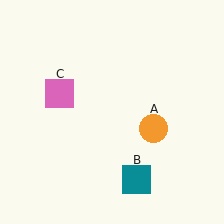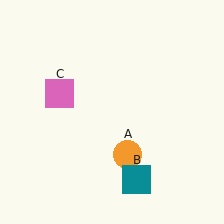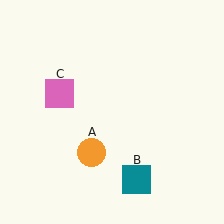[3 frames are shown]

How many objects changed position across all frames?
1 object changed position: orange circle (object A).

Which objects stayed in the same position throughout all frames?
Teal square (object B) and pink square (object C) remained stationary.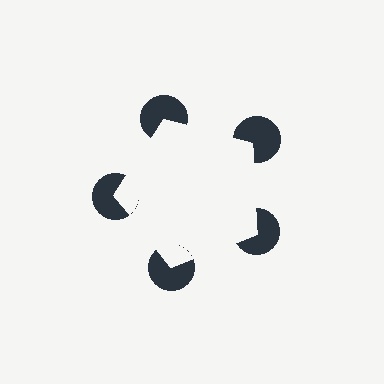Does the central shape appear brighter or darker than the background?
It typically appears slightly brighter than the background, even though no actual brightness change is drawn.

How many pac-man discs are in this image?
There are 5 — one at each vertex of the illusory pentagon.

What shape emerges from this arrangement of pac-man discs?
An illusory pentagon — its edges are inferred from the aligned wedge cuts in the pac-man discs, not physically drawn.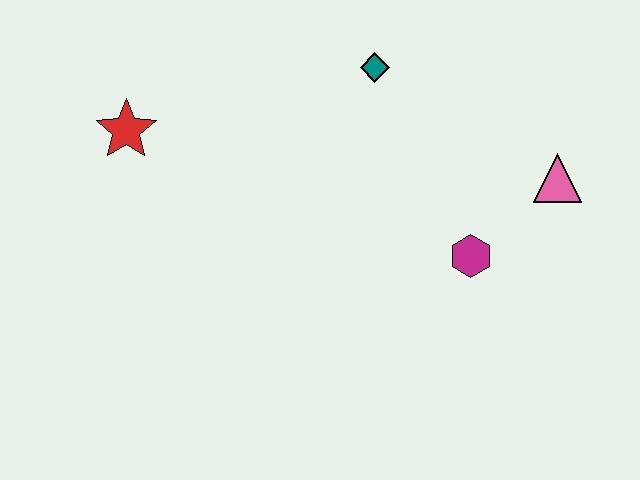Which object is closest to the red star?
The teal diamond is closest to the red star.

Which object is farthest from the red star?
The pink triangle is farthest from the red star.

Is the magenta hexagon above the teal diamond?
No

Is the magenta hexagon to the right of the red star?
Yes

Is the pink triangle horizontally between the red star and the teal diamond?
No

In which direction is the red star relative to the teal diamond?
The red star is to the left of the teal diamond.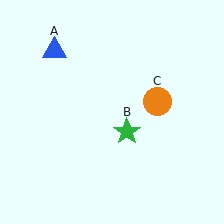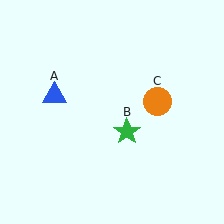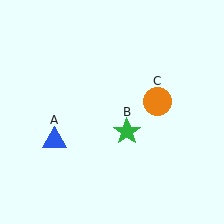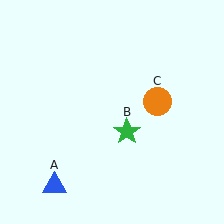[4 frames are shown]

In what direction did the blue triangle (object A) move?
The blue triangle (object A) moved down.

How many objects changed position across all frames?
1 object changed position: blue triangle (object A).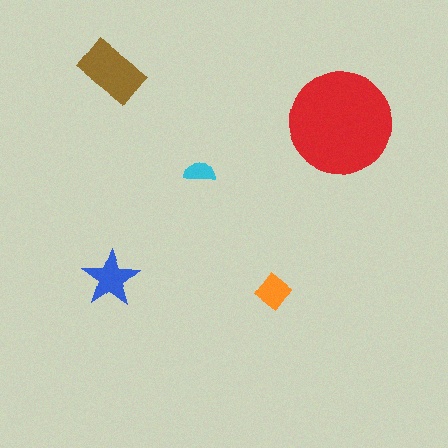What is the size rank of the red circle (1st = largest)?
1st.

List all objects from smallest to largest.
The cyan semicircle, the orange diamond, the blue star, the brown rectangle, the red circle.